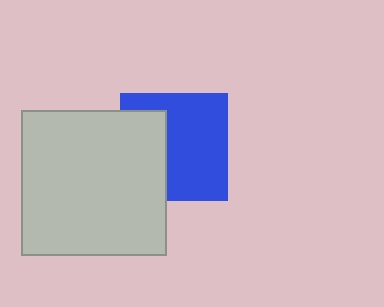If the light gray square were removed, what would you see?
You would see the complete blue square.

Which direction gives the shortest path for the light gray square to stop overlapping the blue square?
Moving left gives the shortest separation.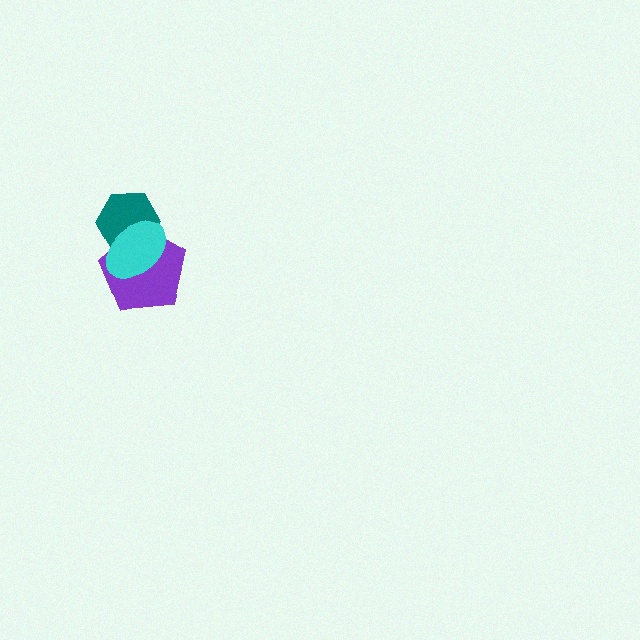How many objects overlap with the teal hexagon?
2 objects overlap with the teal hexagon.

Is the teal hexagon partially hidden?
Yes, it is partially covered by another shape.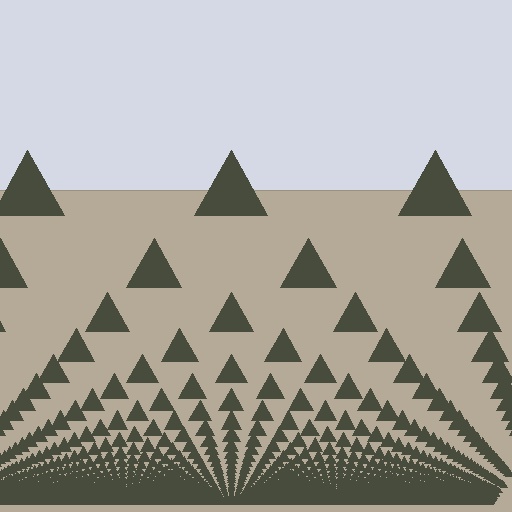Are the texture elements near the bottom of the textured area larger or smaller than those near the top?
Smaller. The gradient is inverted — elements near the bottom are smaller and denser.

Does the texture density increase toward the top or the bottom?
Density increases toward the bottom.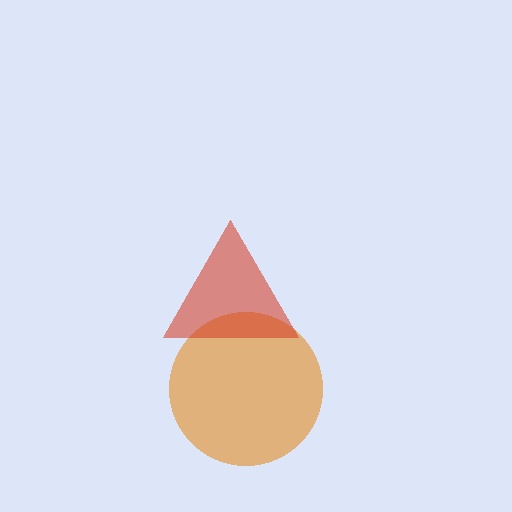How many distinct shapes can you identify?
There are 2 distinct shapes: an orange circle, a red triangle.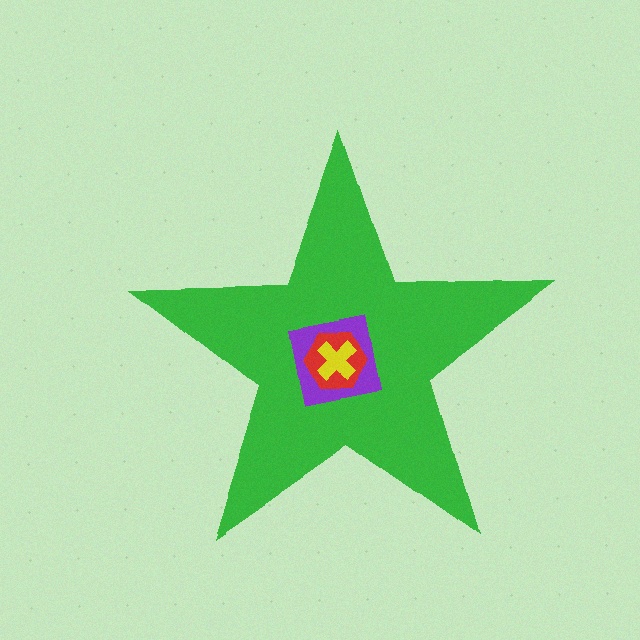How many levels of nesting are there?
4.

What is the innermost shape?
The yellow cross.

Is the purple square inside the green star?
Yes.